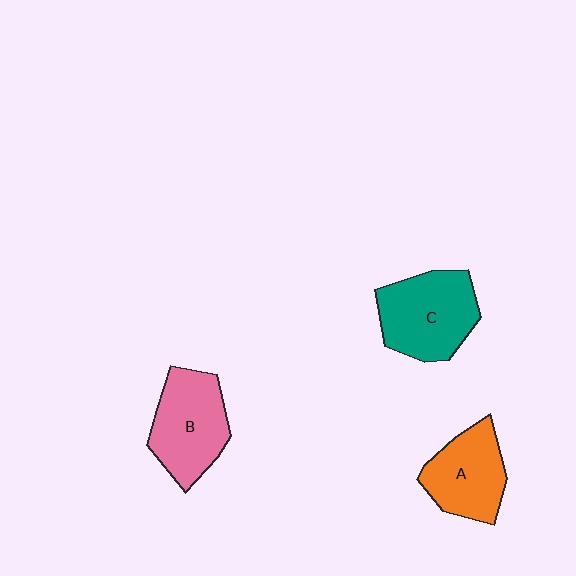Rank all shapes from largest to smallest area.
From largest to smallest: C (teal), B (pink), A (orange).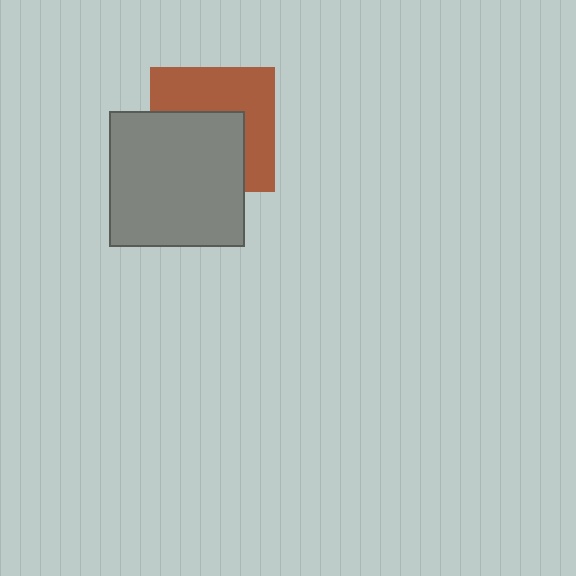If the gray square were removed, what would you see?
You would see the complete brown square.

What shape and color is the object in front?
The object in front is a gray square.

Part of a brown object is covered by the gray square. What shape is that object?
It is a square.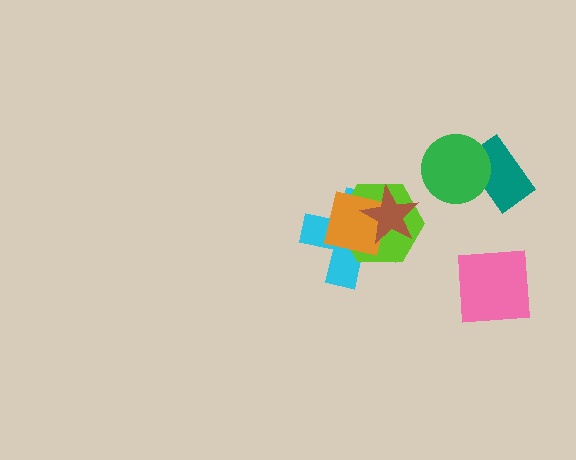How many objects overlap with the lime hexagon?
3 objects overlap with the lime hexagon.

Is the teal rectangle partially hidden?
Yes, it is partially covered by another shape.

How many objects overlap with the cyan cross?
3 objects overlap with the cyan cross.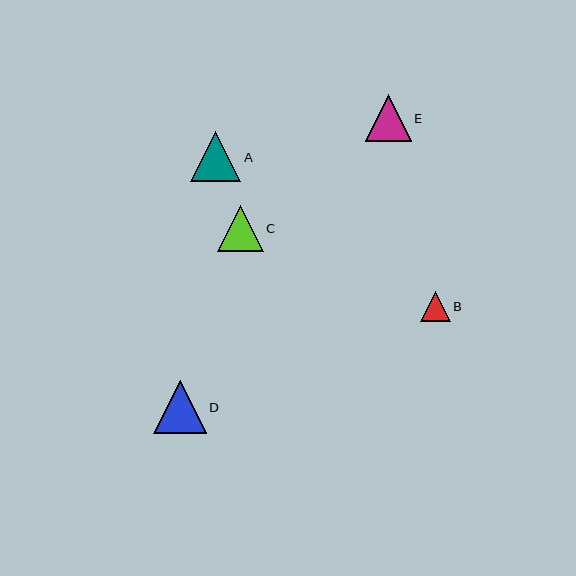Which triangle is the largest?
Triangle D is the largest with a size of approximately 53 pixels.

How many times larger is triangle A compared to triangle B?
Triangle A is approximately 1.7 times the size of triangle B.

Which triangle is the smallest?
Triangle B is the smallest with a size of approximately 30 pixels.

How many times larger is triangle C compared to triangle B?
Triangle C is approximately 1.5 times the size of triangle B.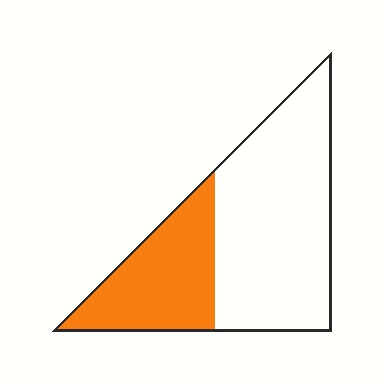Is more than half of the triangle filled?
No.